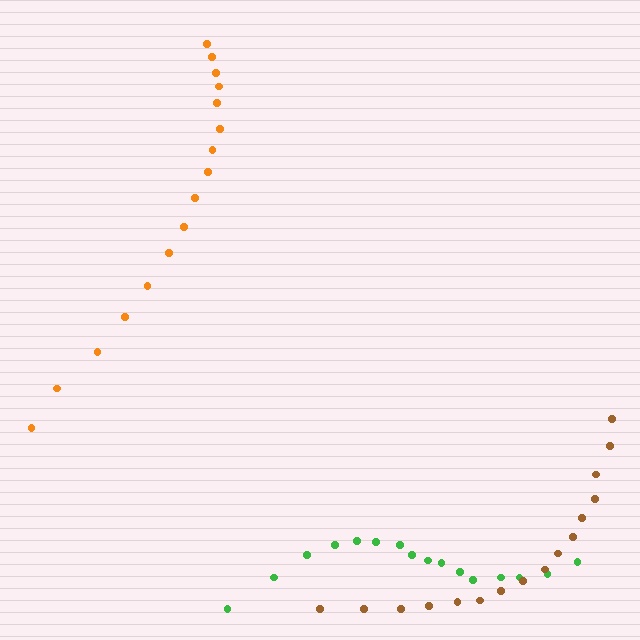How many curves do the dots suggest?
There are 3 distinct paths.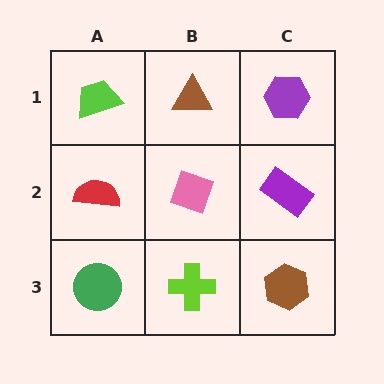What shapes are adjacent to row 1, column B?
A pink diamond (row 2, column B), a lime trapezoid (row 1, column A), a purple hexagon (row 1, column C).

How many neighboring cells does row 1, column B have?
3.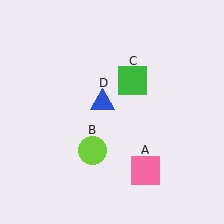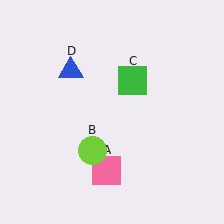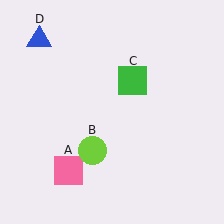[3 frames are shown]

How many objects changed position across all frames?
2 objects changed position: pink square (object A), blue triangle (object D).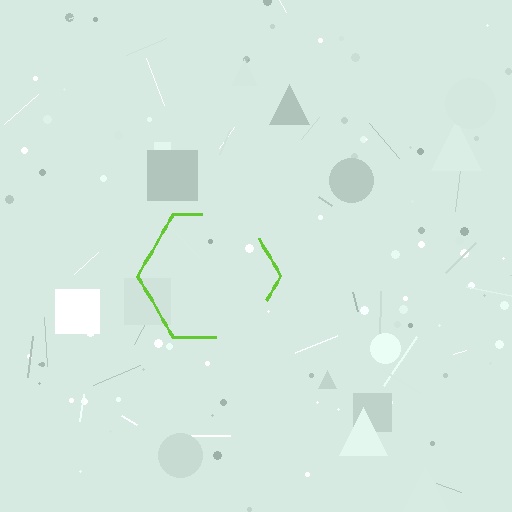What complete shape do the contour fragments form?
The contour fragments form a hexagon.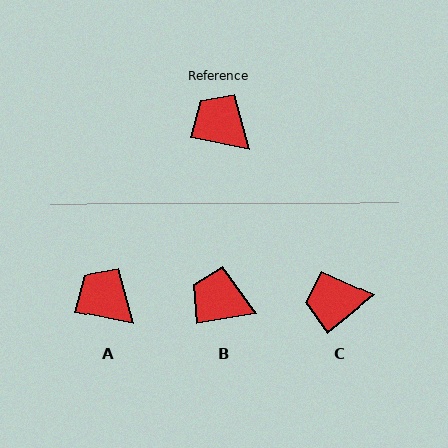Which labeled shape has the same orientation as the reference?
A.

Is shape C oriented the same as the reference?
No, it is off by about 51 degrees.